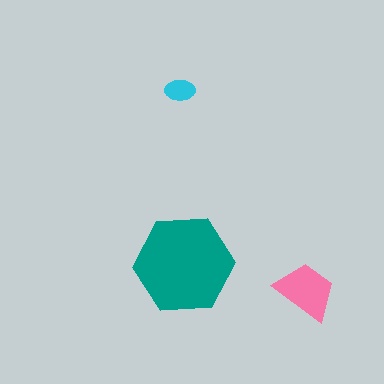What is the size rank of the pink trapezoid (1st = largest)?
2nd.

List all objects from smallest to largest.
The cyan ellipse, the pink trapezoid, the teal hexagon.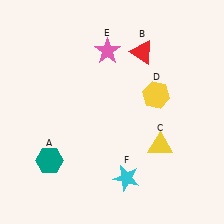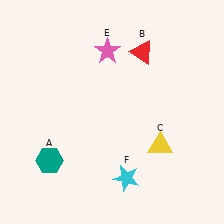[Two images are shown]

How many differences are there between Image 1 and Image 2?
There is 1 difference between the two images.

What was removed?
The yellow hexagon (D) was removed in Image 2.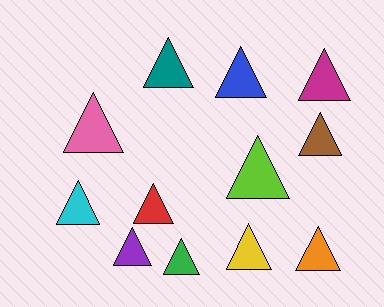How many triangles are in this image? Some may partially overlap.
There are 12 triangles.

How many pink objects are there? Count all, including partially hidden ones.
There is 1 pink object.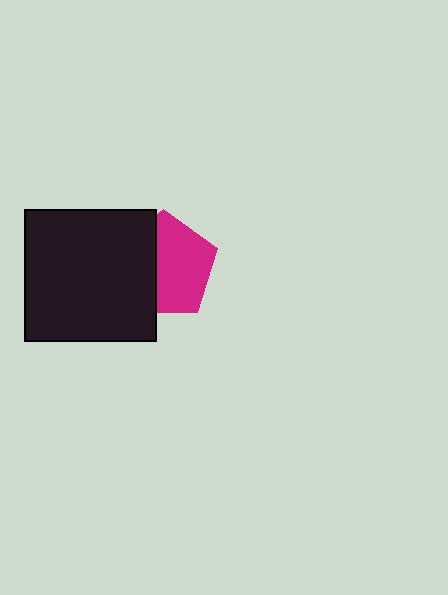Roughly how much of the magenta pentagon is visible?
About half of it is visible (roughly 58%).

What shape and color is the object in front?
The object in front is a black square.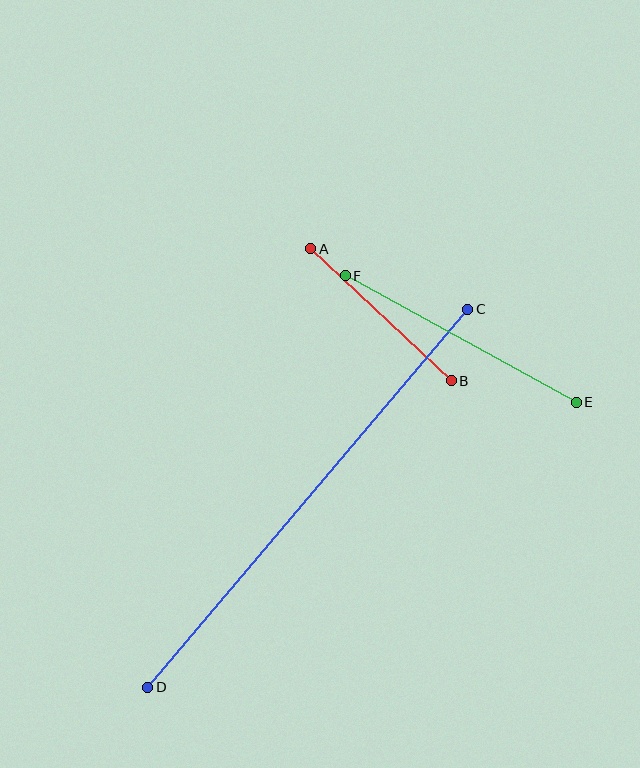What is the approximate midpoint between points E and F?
The midpoint is at approximately (461, 339) pixels.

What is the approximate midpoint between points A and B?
The midpoint is at approximately (381, 315) pixels.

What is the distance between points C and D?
The distance is approximately 495 pixels.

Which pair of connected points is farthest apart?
Points C and D are farthest apart.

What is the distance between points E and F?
The distance is approximately 263 pixels.